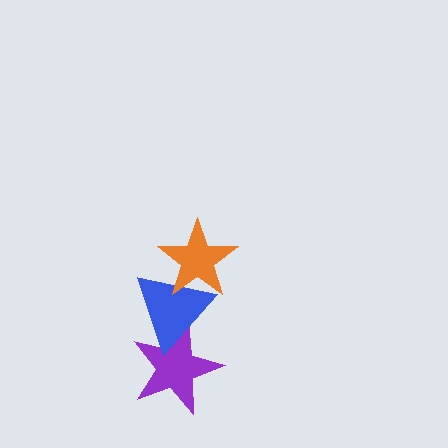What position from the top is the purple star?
The purple star is 3rd from the top.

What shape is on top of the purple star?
The blue triangle is on top of the purple star.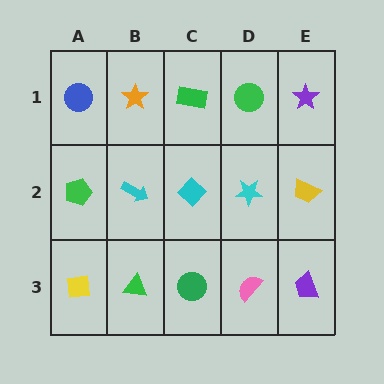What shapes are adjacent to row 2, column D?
A green circle (row 1, column D), a pink semicircle (row 3, column D), a cyan diamond (row 2, column C), a yellow trapezoid (row 2, column E).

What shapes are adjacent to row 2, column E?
A purple star (row 1, column E), a purple trapezoid (row 3, column E), a cyan star (row 2, column D).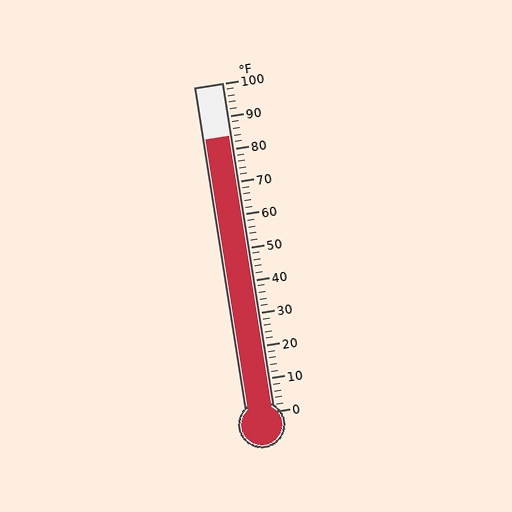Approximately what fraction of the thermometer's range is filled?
The thermometer is filled to approximately 85% of its range.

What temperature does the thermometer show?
The thermometer shows approximately 84°F.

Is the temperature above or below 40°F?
The temperature is above 40°F.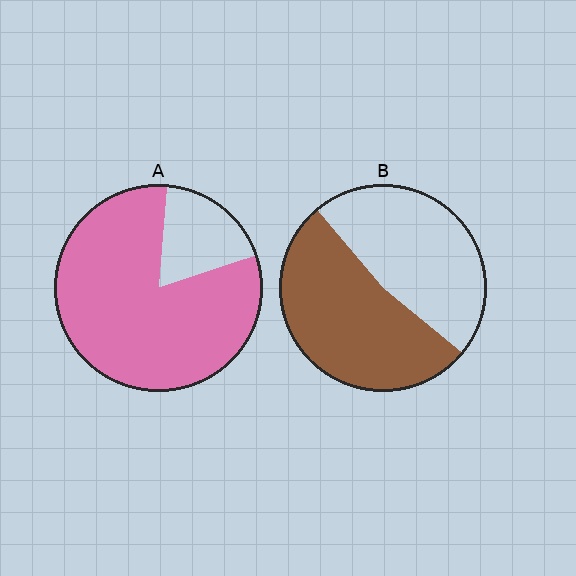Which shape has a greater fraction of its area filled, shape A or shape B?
Shape A.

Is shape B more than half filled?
Roughly half.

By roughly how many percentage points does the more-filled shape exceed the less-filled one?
By roughly 30 percentage points (A over B).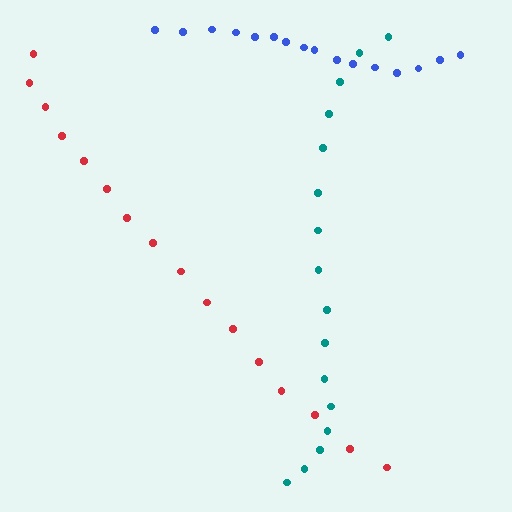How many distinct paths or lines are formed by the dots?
There are 3 distinct paths.